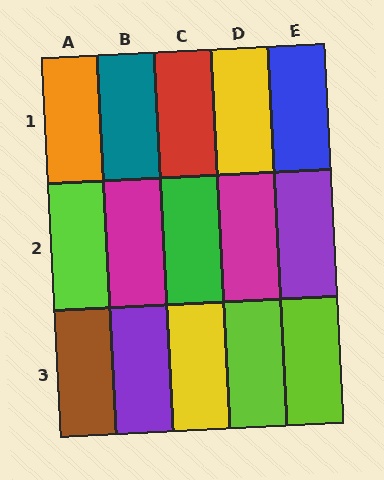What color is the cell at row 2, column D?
Magenta.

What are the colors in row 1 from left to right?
Orange, teal, red, yellow, blue.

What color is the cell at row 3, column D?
Lime.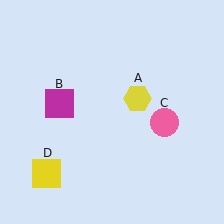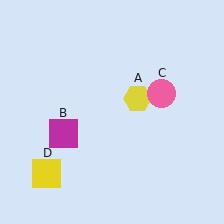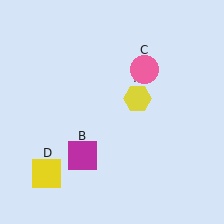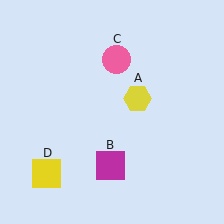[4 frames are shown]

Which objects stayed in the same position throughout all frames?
Yellow hexagon (object A) and yellow square (object D) remained stationary.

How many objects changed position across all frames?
2 objects changed position: magenta square (object B), pink circle (object C).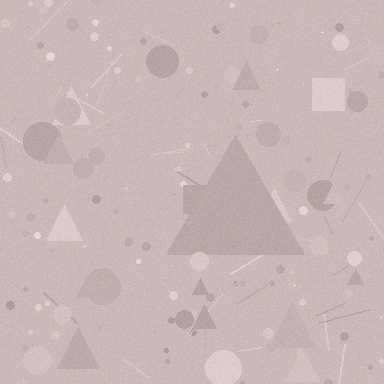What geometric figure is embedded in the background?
A triangle is embedded in the background.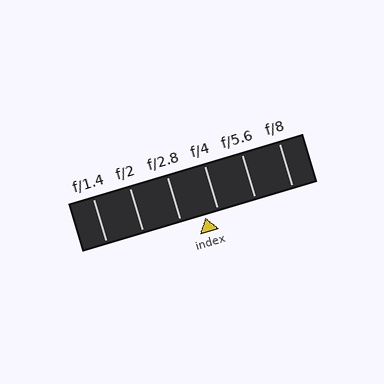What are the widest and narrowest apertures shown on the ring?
The widest aperture shown is f/1.4 and the narrowest is f/8.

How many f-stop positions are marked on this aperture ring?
There are 6 f-stop positions marked.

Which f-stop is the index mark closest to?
The index mark is closest to f/4.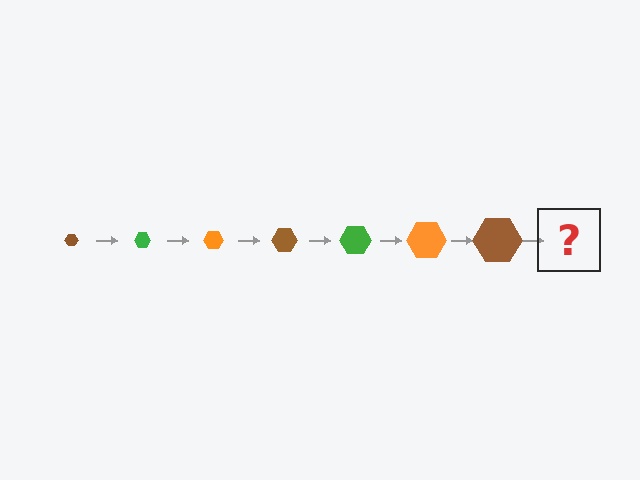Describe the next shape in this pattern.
It should be a green hexagon, larger than the previous one.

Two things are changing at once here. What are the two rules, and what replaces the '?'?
The two rules are that the hexagon grows larger each step and the color cycles through brown, green, and orange. The '?' should be a green hexagon, larger than the previous one.